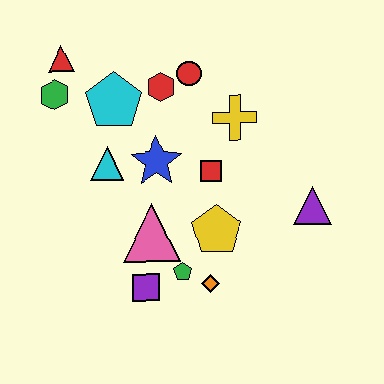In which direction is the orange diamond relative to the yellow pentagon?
The orange diamond is below the yellow pentagon.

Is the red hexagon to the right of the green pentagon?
No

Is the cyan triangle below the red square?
No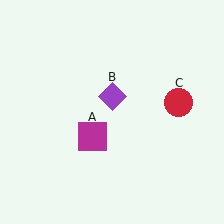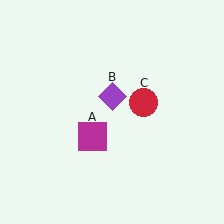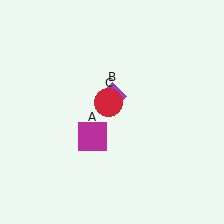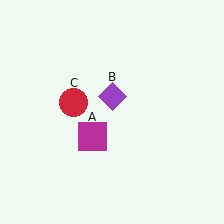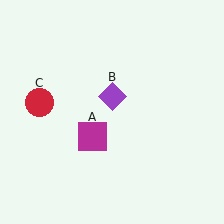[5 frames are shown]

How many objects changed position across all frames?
1 object changed position: red circle (object C).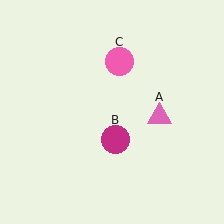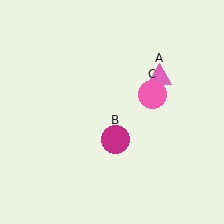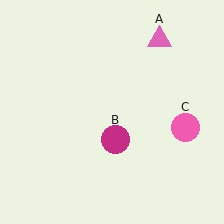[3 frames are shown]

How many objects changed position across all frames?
2 objects changed position: pink triangle (object A), pink circle (object C).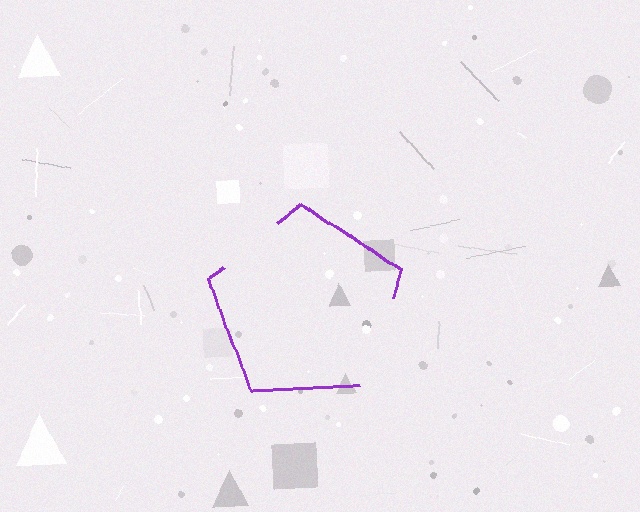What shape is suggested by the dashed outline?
The dashed outline suggests a pentagon.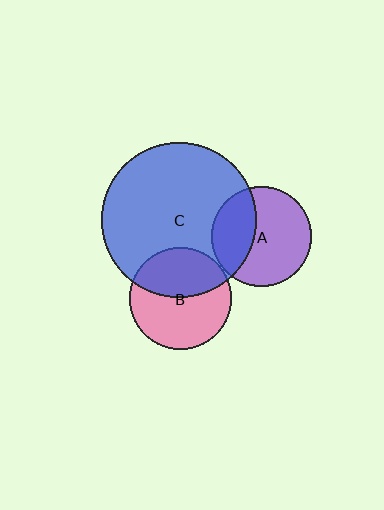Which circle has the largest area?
Circle C (blue).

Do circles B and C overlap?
Yes.